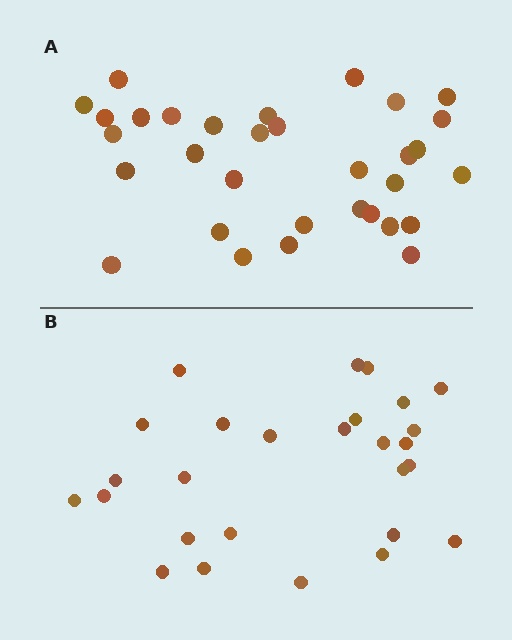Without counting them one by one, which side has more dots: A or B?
Region A (the top region) has more dots.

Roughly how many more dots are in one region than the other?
Region A has about 5 more dots than region B.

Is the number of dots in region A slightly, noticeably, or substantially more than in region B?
Region A has only slightly more — the two regions are fairly close. The ratio is roughly 1.2 to 1.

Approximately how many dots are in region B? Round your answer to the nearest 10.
About 30 dots. (The exact count is 27, which rounds to 30.)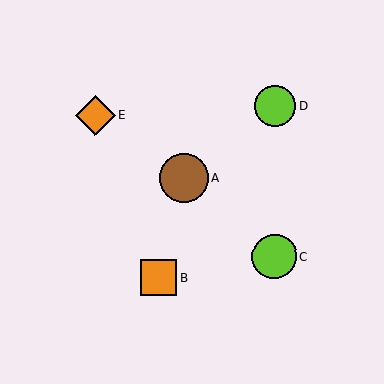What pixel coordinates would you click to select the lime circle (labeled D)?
Click at (275, 106) to select the lime circle D.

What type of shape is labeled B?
Shape B is an orange square.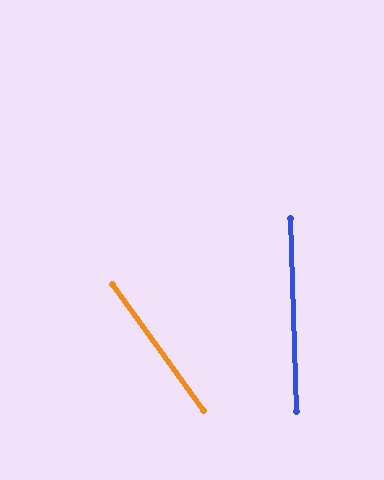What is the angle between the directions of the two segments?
Approximately 34 degrees.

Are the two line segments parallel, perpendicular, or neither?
Neither parallel nor perpendicular — they differ by about 34°.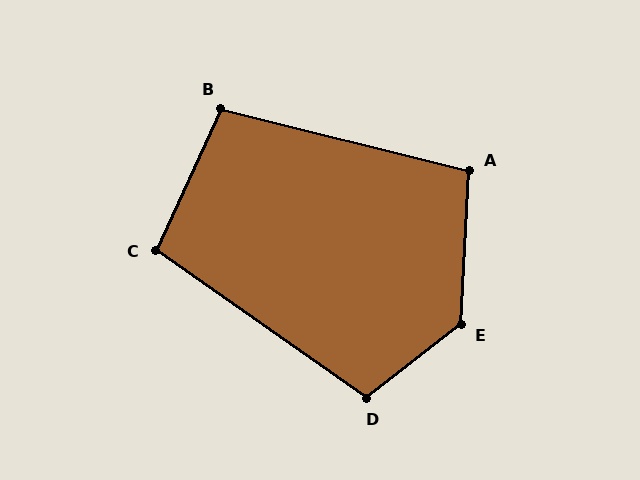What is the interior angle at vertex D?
Approximately 107 degrees (obtuse).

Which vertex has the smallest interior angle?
C, at approximately 100 degrees.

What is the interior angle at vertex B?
Approximately 101 degrees (obtuse).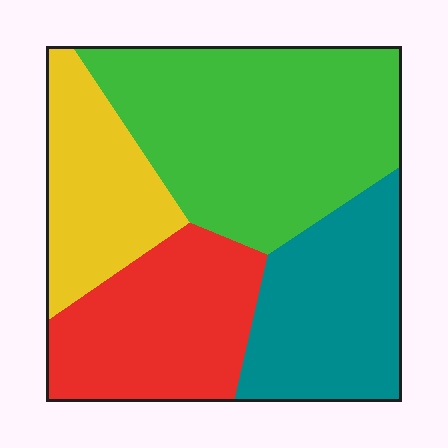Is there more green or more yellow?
Green.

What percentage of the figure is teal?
Teal takes up about one fifth (1/5) of the figure.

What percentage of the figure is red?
Red covers around 25% of the figure.